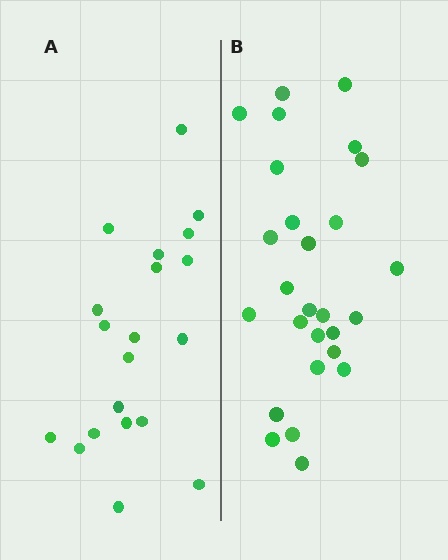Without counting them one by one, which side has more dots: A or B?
Region B (the right region) has more dots.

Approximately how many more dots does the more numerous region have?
Region B has roughly 8 or so more dots than region A.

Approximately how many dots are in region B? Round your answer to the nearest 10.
About 30 dots. (The exact count is 27, which rounds to 30.)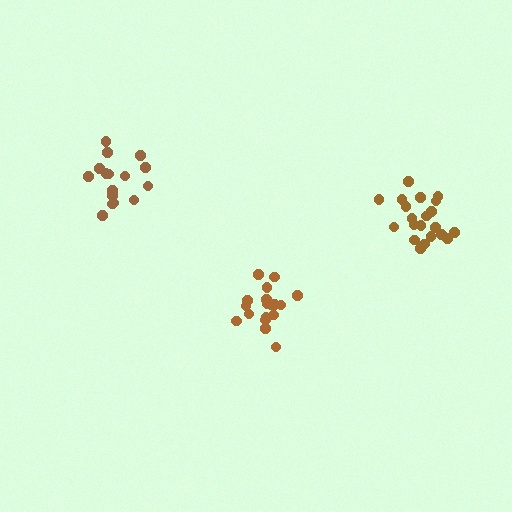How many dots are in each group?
Group 1: 18 dots, Group 2: 21 dots, Group 3: 16 dots (55 total).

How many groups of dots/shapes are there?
There are 3 groups.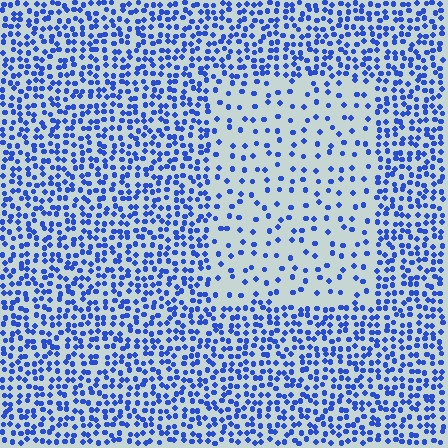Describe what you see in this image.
The image contains small blue elements arranged at two different densities. A rectangle-shaped region is visible where the elements are less densely packed than the surrounding area.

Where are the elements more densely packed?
The elements are more densely packed outside the rectangle boundary.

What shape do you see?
I see a rectangle.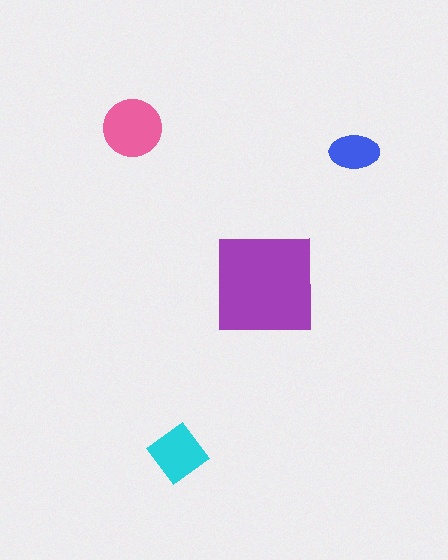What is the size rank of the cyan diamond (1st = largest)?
3rd.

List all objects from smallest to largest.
The blue ellipse, the cyan diamond, the pink circle, the purple square.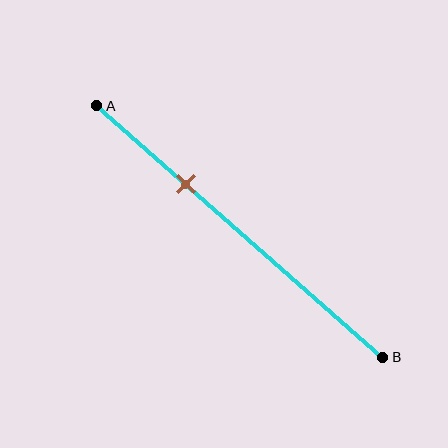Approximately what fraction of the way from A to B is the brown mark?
The brown mark is approximately 30% of the way from A to B.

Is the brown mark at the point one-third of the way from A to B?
Yes, the mark is approximately at the one-third point.